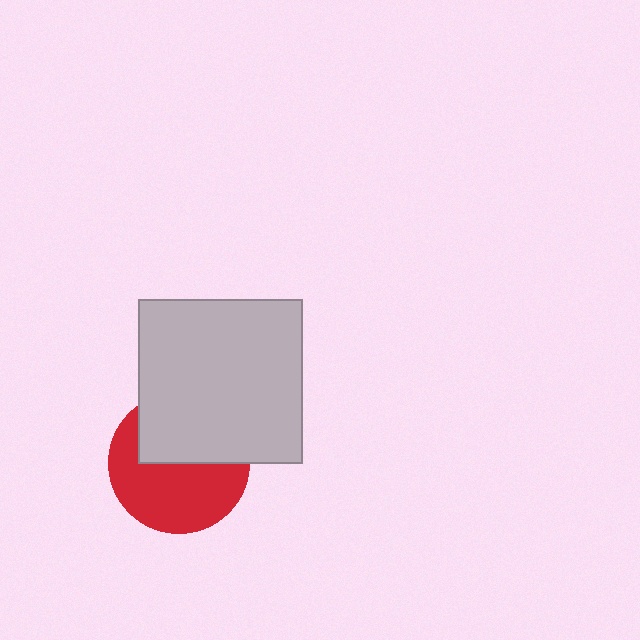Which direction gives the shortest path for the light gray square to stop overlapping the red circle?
Moving up gives the shortest separation.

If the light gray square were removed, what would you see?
You would see the complete red circle.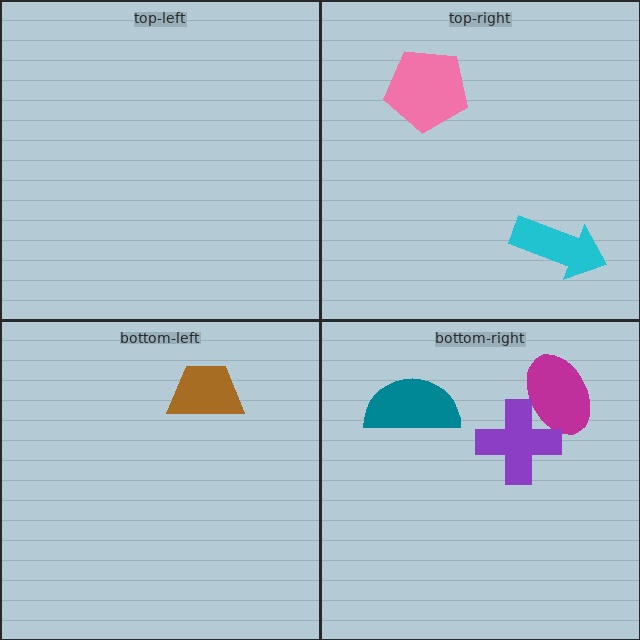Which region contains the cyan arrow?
The top-right region.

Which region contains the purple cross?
The bottom-right region.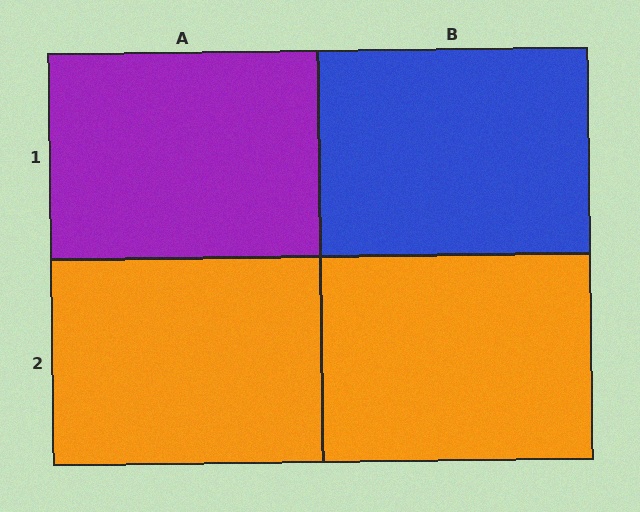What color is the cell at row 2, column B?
Orange.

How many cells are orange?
2 cells are orange.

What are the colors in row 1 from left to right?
Purple, blue.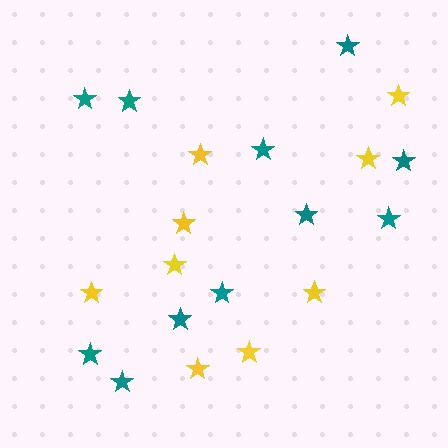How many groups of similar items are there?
There are 2 groups: one group of teal stars (11) and one group of yellow stars (9).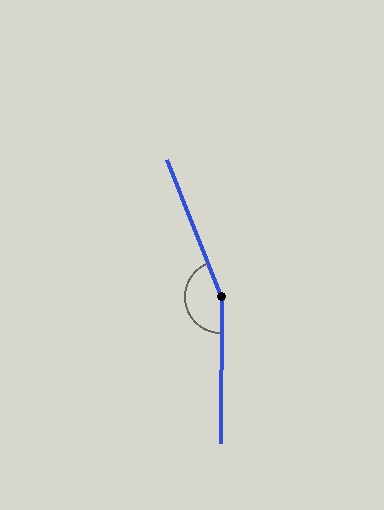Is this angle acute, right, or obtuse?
It is obtuse.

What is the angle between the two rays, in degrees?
Approximately 159 degrees.